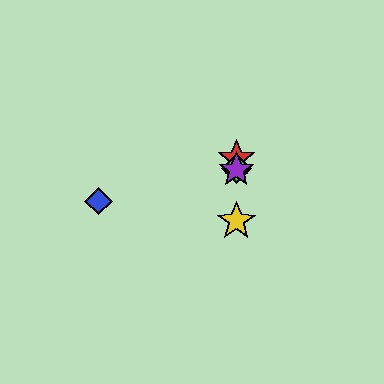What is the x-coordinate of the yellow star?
The yellow star is at x≈236.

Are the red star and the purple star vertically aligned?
Yes, both are at x≈236.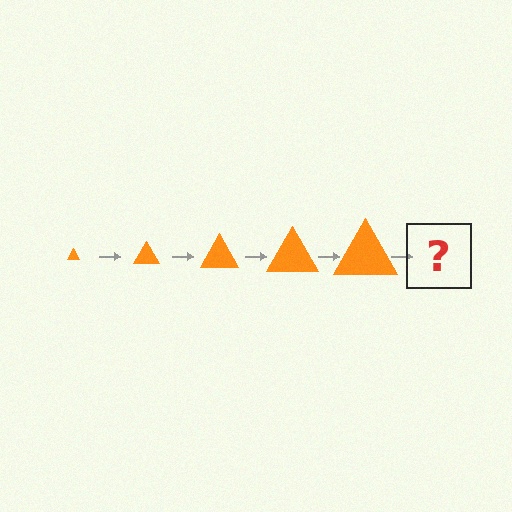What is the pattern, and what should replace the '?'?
The pattern is that the triangle gets progressively larger each step. The '?' should be an orange triangle, larger than the previous one.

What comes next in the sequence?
The next element should be an orange triangle, larger than the previous one.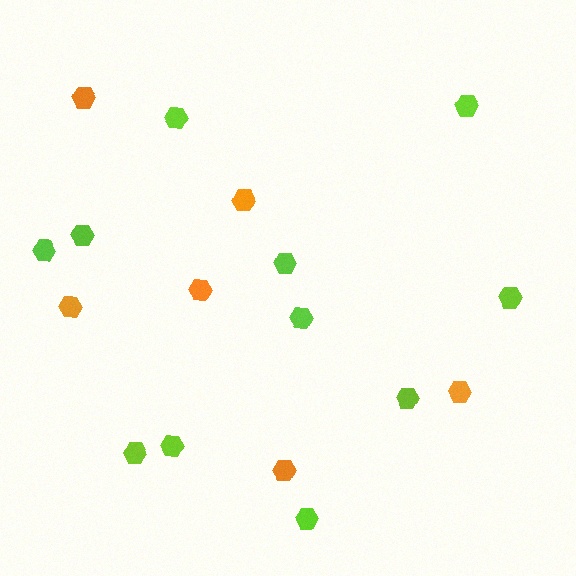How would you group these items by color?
There are 2 groups: one group of lime hexagons (11) and one group of orange hexagons (6).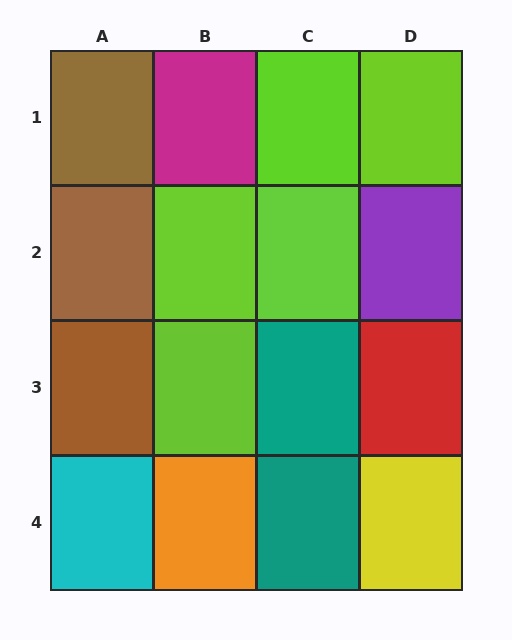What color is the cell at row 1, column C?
Lime.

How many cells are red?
1 cell is red.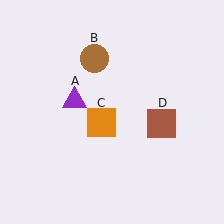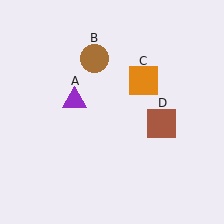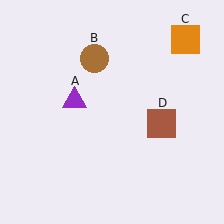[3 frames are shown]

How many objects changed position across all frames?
1 object changed position: orange square (object C).